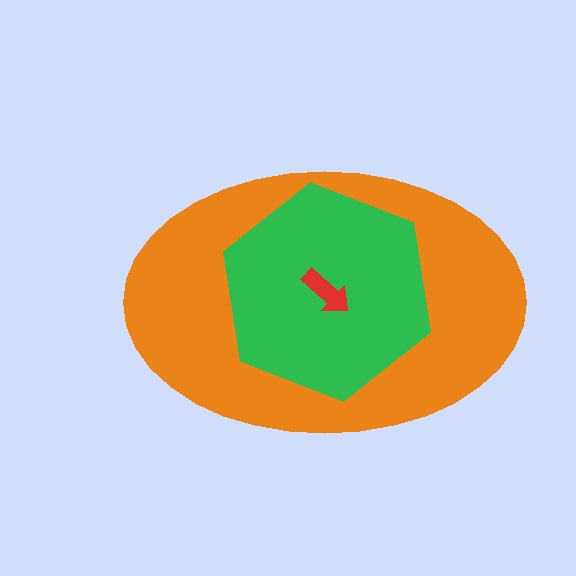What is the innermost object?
The red arrow.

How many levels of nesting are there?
3.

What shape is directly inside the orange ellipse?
The green hexagon.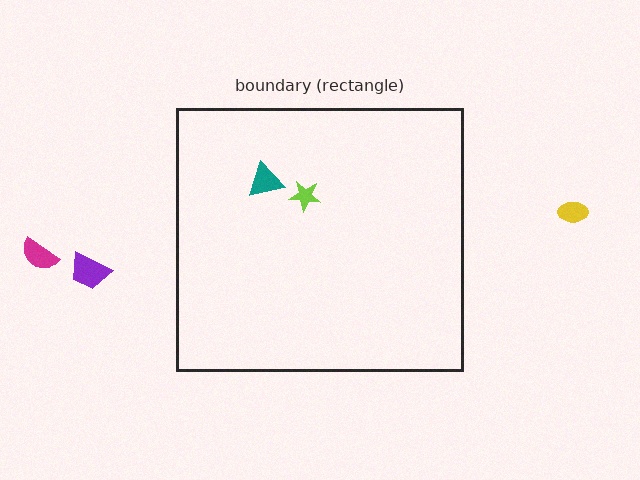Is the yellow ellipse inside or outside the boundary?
Outside.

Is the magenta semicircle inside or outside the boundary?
Outside.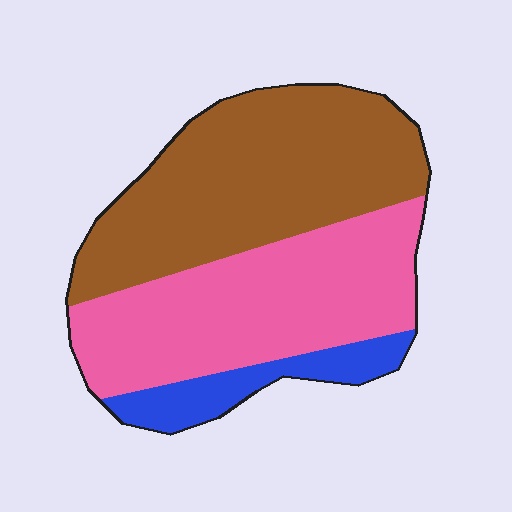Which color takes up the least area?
Blue, at roughly 10%.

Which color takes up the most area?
Brown, at roughly 45%.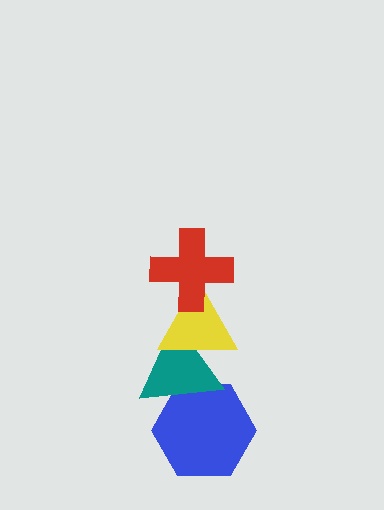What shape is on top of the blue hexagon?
The teal triangle is on top of the blue hexagon.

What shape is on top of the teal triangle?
The yellow triangle is on top of the teal triangle.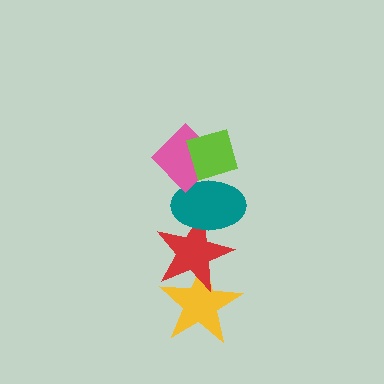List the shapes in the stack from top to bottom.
From top to bottom: the lime diamond, the pink diamond, the teal ellipse, the red star, the yellow star.